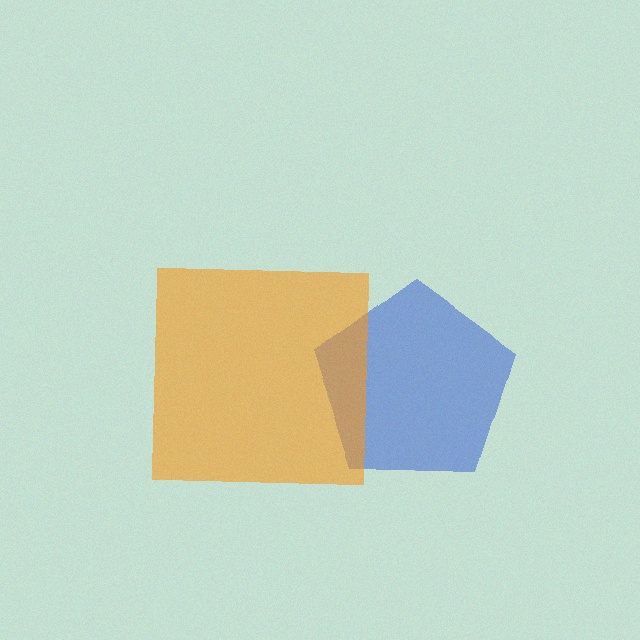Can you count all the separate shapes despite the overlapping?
Yes, there are 2 separate shapes.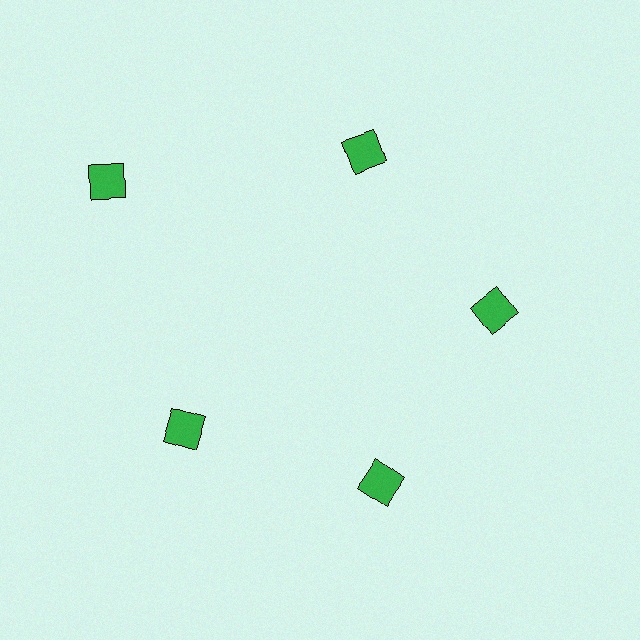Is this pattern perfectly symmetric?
No. The 5 green diamonds are arranged in a ring, but one element near the 10 o'clock position is pushed outward from the center, breaking the 5-fold rotational symmetry.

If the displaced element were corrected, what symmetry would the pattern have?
It would have 5-fold rotational symmetry — the pattern would map onto itself every 72 degrees.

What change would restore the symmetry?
The symmetry would be restored by moving it inward, back onto the ring so that all 5 diamonds sit at equal angles and equal distance from the center.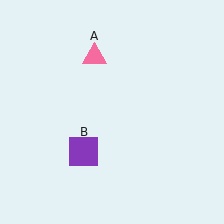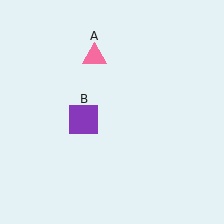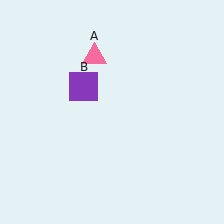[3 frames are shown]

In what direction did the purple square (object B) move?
The purple square (object B) moved up.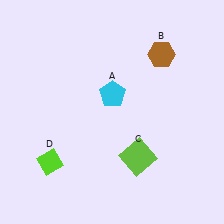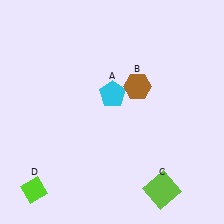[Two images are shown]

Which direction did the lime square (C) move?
The lime square (C) moved down.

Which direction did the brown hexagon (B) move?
The brown hexagon (B) moved down.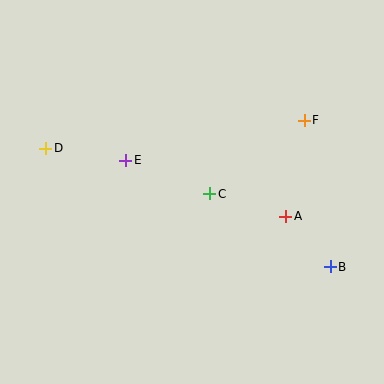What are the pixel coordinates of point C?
Point C is at (210, 194).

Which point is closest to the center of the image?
Point C at (210, 194) is closest to the center.